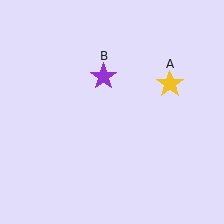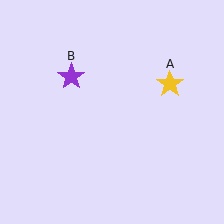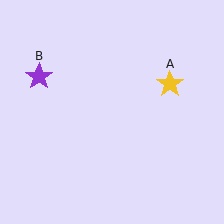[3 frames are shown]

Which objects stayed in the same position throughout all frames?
Yellow star (object A) remained stationary.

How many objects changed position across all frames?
1 object changed position: purple star (object B).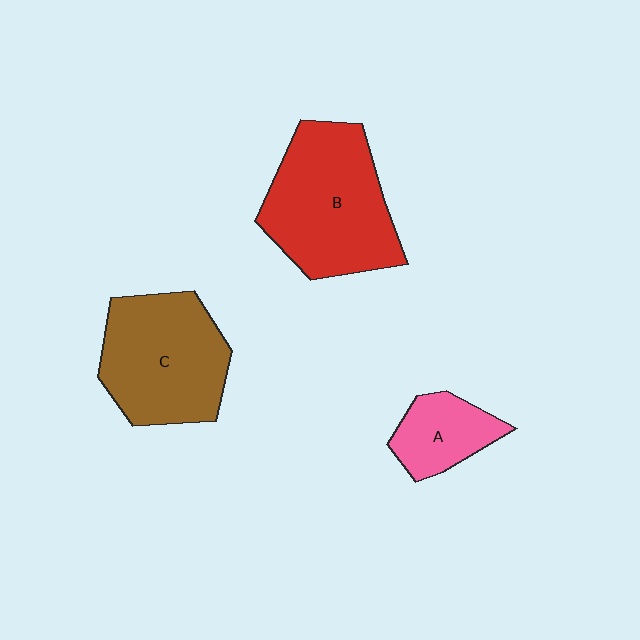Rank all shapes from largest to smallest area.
From largest to smallest: B (red), C (brown), A (pink).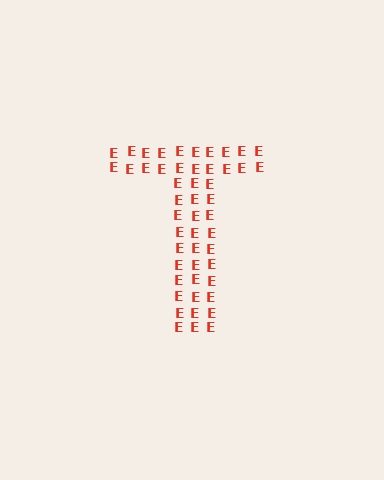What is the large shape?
The large shape is the letter T.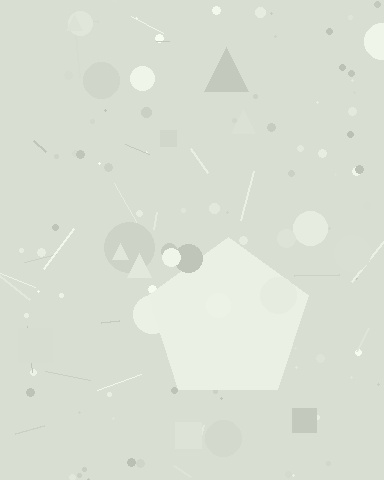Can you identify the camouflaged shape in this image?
The camouflaged shape is a pentagon.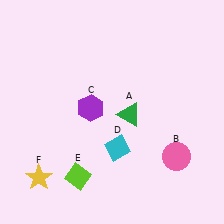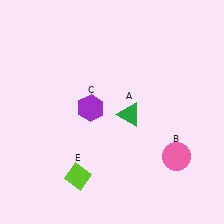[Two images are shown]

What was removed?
The cyan diamond (D), the yellow star (F) were removed in Image 2.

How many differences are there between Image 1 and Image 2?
There are 2 differences between the two images.